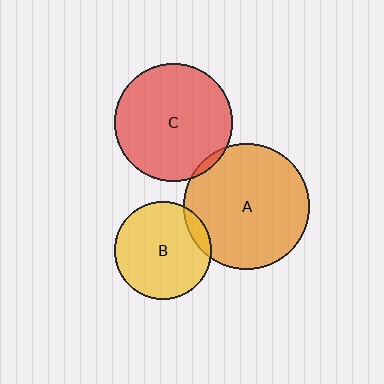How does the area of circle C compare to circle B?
Approximately 1.5 times.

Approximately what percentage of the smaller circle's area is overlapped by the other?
Approximately 5%.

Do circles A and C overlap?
Yes.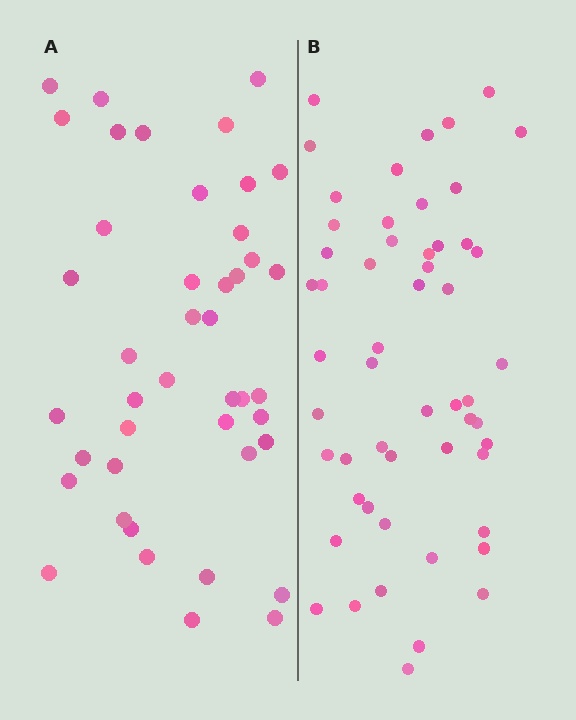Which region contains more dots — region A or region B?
Region B (the right region) has more dots.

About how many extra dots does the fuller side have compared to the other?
Region B has roughly 12 or so more dots than region A.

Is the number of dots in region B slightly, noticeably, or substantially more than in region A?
Region B has noticeably more, but not dramatically so. The ratio is roughly 1.3 to 1.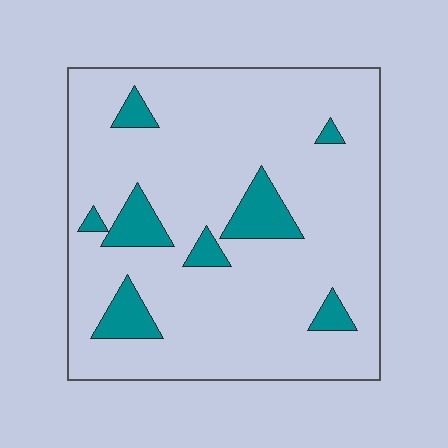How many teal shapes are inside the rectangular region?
8.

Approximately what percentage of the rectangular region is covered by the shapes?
Approximately 10%.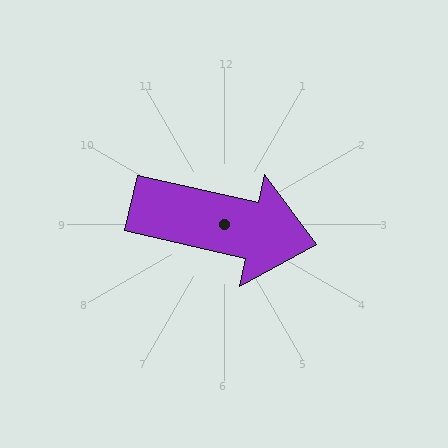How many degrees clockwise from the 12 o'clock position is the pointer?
Approximately 103 degrees.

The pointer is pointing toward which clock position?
Roughly 3 o'clock.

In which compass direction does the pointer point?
East.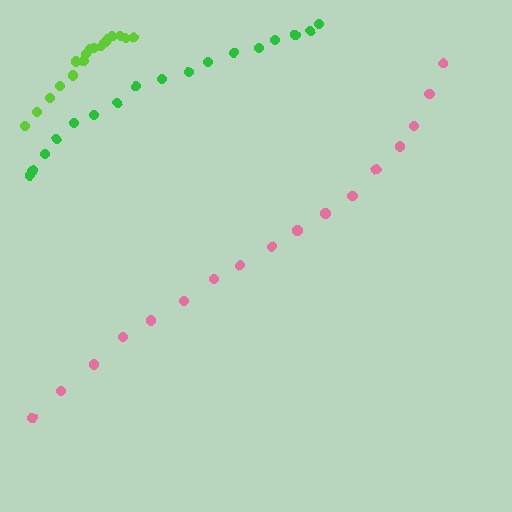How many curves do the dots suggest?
There are 3 distinct paths.